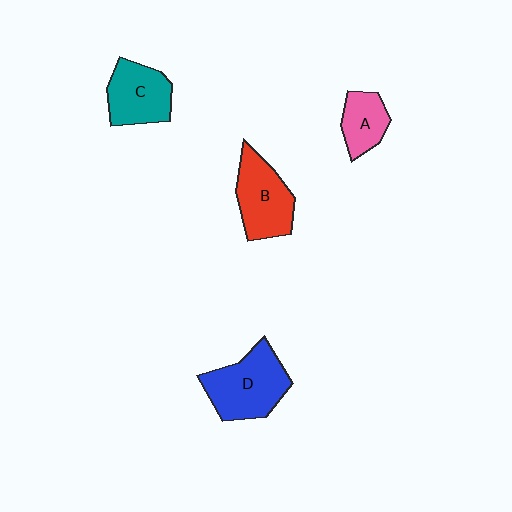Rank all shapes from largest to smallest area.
From largest to smallest: D (blue), B (red), C (teal), A (pink).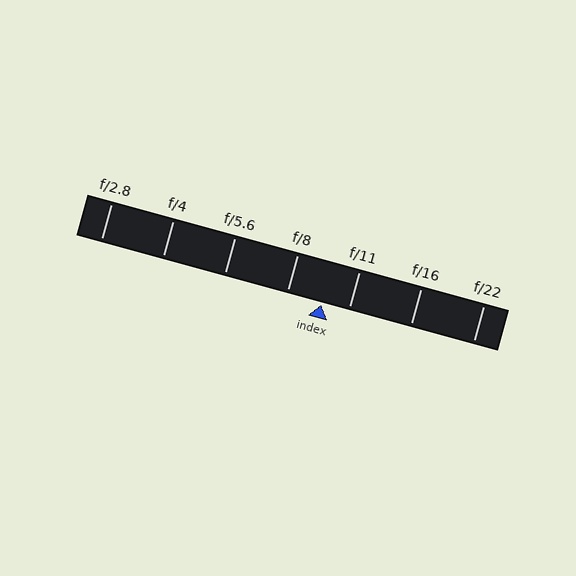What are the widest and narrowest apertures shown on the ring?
The widest aperture shown is f/2.8 and the narrowest is f/22.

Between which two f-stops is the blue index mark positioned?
The index mark is between f/8 and f/11.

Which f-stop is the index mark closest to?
The index mark is closest to f/11.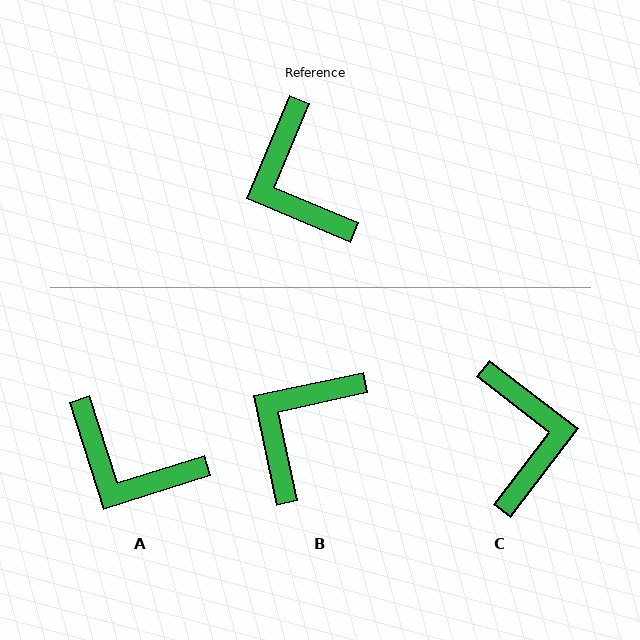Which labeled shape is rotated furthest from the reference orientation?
C, about 165 degrees away.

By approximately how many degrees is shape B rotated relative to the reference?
Approximately 55 degrees clockwise.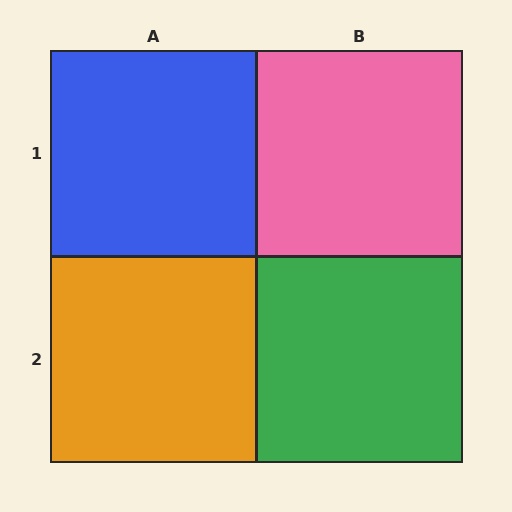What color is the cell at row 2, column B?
Green.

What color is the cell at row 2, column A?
Orange.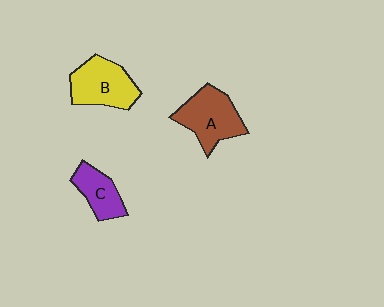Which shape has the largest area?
Shape A (brown).